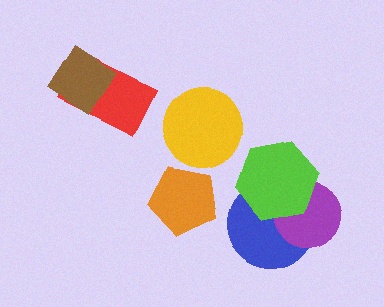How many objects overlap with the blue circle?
2 objects overlap with the blue circle.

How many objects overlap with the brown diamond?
1 object overlaps with the brown diamond.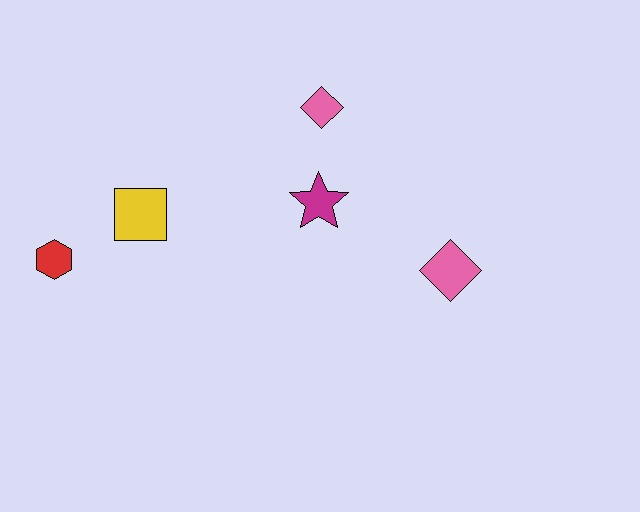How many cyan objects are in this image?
There are no cyan objects.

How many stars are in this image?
There is 1 star.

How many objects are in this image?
There are 5 objects.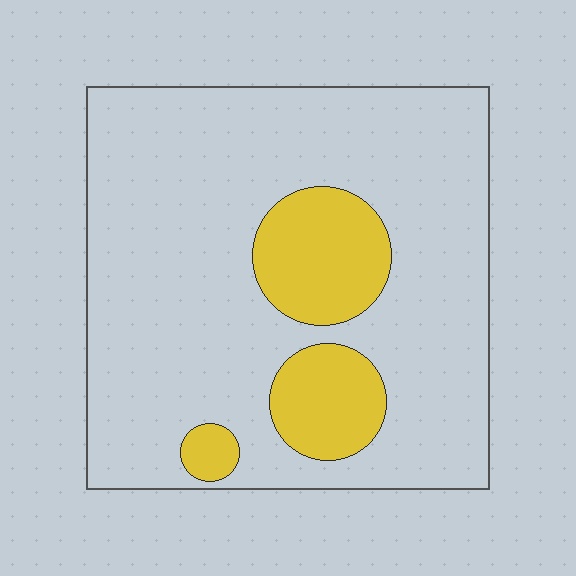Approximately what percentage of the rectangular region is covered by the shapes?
Approximately 20%.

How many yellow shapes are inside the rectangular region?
3.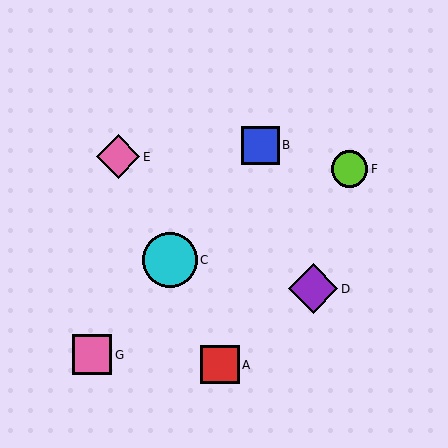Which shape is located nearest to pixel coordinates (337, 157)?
The lime circle (labeled F) at (350, 169) is nearest to that location.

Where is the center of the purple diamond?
The center of the purple diamond is at (313, 289).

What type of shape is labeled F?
Shape F is a lime circle.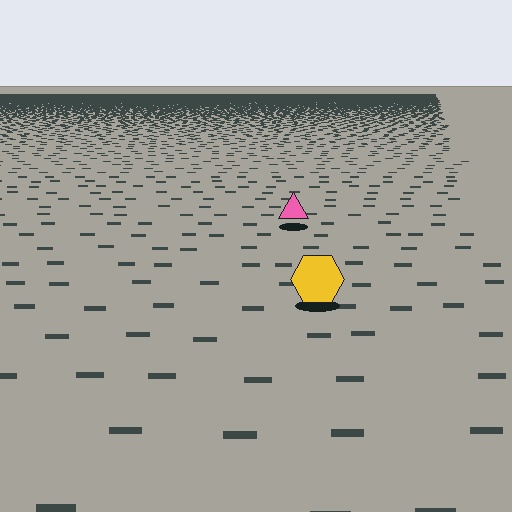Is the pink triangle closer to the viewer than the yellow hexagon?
No. The yellow hexagon is closer — you can tell from the texture gradient: the ground texture is coarser near it.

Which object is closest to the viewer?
The yellow hexagon is closest. The texture marks near it are larger and more spread out.